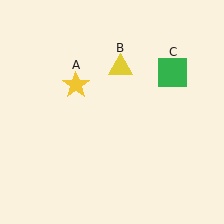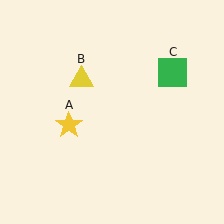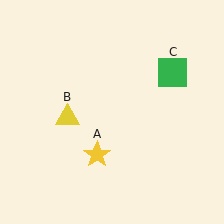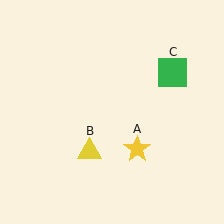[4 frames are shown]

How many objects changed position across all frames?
2 objects changed position: yellow star (object A), yellow triangle (object B).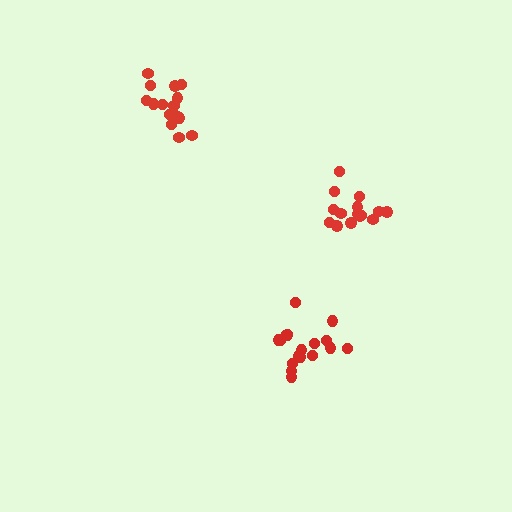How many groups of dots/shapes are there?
There are 3 groups.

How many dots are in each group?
Group 1: 17 dots, Group 2: 15 dots, Group 3: 15 dots (47 total).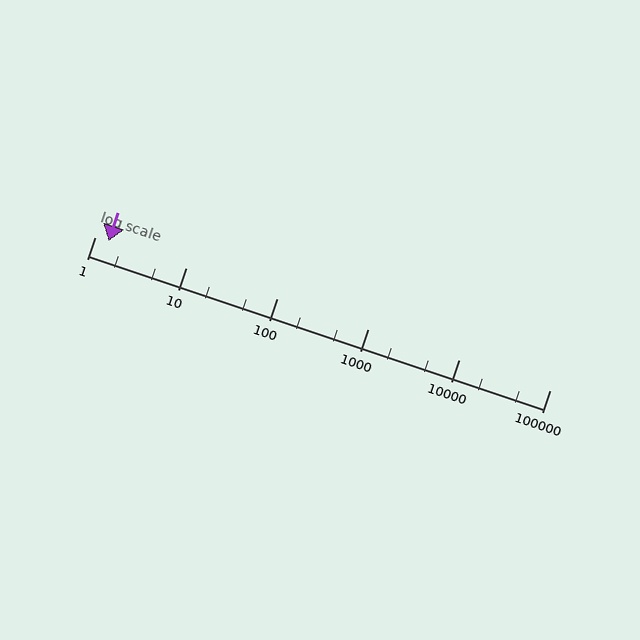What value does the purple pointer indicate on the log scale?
The pointer indicates approximately 1.4.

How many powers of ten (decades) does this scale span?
The scale spans 5 decades, from 1 to 100000.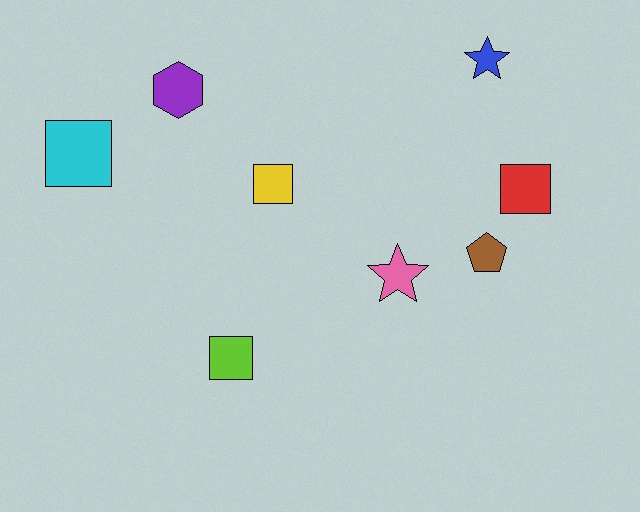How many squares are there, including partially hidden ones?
There are 4 squares.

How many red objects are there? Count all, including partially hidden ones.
There is 1 red object.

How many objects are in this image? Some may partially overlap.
There are 8 objects.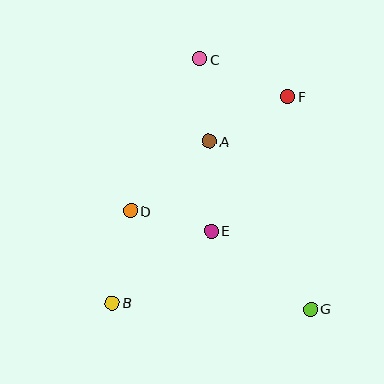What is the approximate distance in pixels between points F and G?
The distance between F and G is approximately 214 pixels.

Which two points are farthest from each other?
Points C and G are farthest from each other.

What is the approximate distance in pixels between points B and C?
The distance between B and C is approximately 259 pixels.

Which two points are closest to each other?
Points A and C are closest to each other.